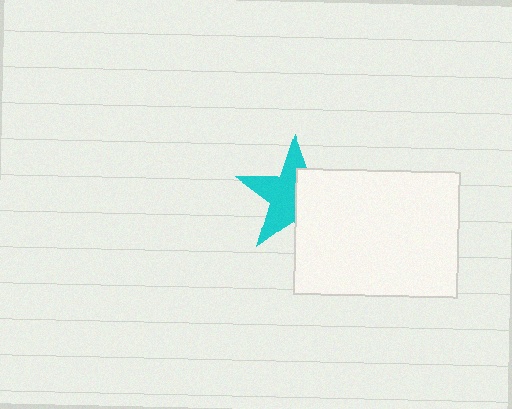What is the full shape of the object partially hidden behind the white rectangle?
The partially hidden object is a cyan star.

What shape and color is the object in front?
The object in front is a white rectangle.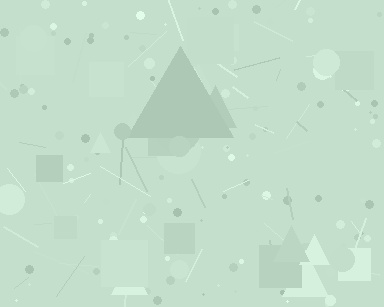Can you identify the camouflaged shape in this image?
The camouflaged shape is a triangle.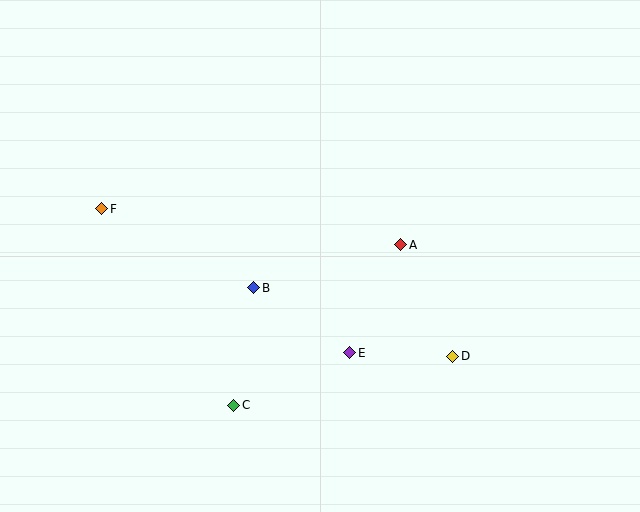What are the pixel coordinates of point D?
Point D is at (453, 356).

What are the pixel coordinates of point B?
Point B is at (254, 288).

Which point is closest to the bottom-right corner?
Point D is closest to the bottom-right corner.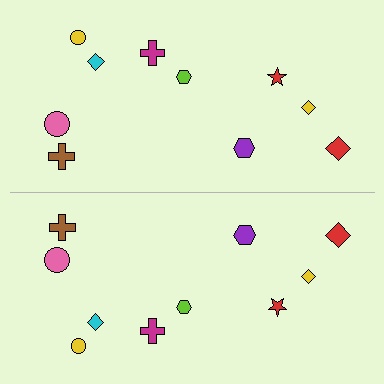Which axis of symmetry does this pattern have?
The pattern has a horizontal axis of symmetry running through the center of the image.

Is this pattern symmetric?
Yes, this pattern has bilateral (reflection) symmetry.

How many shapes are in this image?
There are 20 shapes in this image.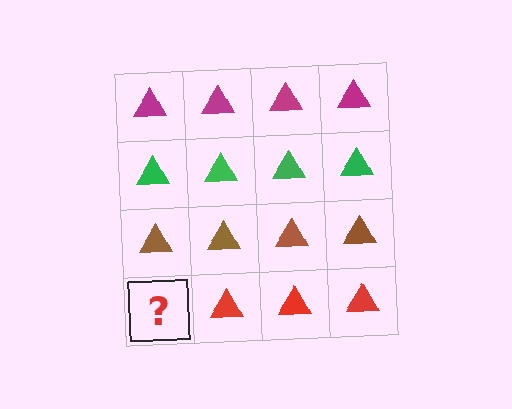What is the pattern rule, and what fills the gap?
The rule is that each row has a consistent color. The gap should be filled with a red triangle.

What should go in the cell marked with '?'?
The missing cell should contain a red triangle.